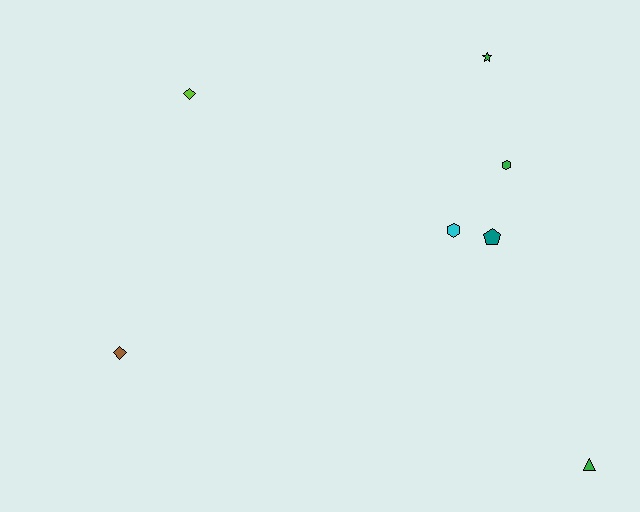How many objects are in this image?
There are 7 objects.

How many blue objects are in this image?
There are no blue objects.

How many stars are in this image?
There is 1 star.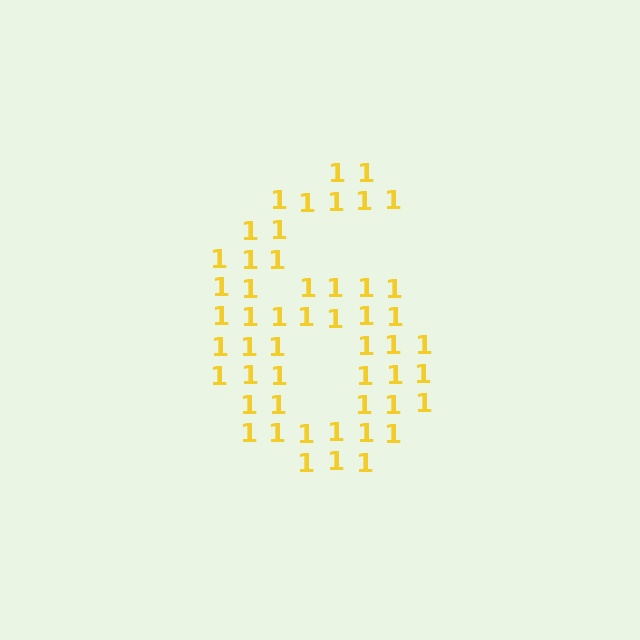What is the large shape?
The large shape is the digit 6.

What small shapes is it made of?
It is made of small digit 1's.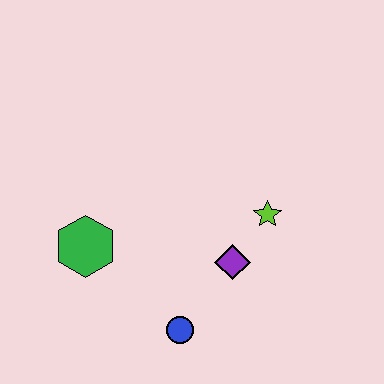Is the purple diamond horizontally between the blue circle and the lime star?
Yes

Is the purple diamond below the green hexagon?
Yes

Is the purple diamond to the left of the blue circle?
No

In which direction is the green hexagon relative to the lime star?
The green hexagon is to the left of the lime star.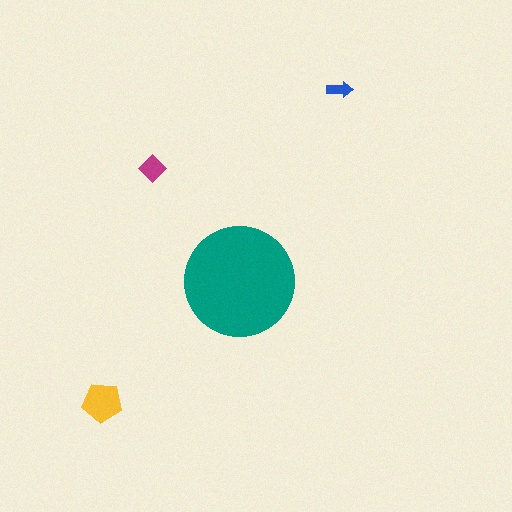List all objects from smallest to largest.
The blue arrow, the magenta diamond, the yellow pentagon, the teal circle.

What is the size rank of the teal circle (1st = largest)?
1st.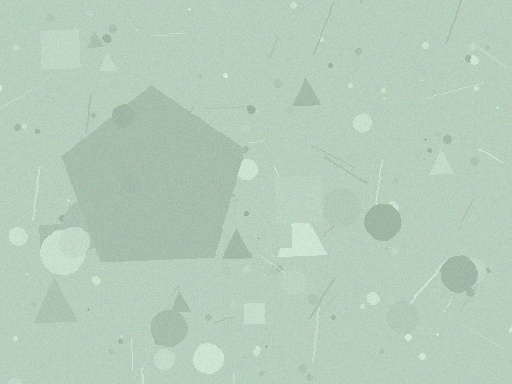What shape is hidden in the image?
A pentagon is hidden in the image.